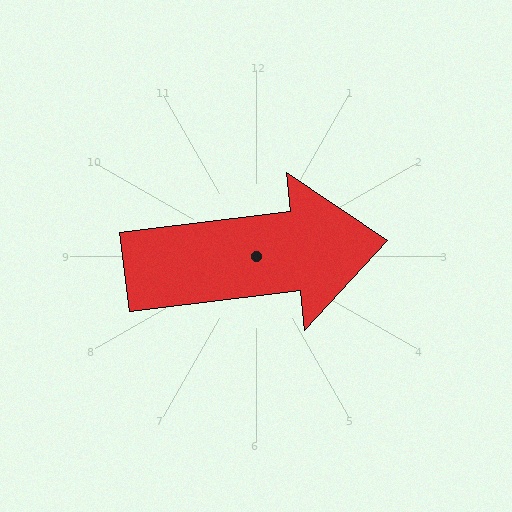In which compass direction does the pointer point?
East.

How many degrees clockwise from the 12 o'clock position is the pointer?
Approximately 83 degrees.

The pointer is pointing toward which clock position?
Roughly 3 o'clock.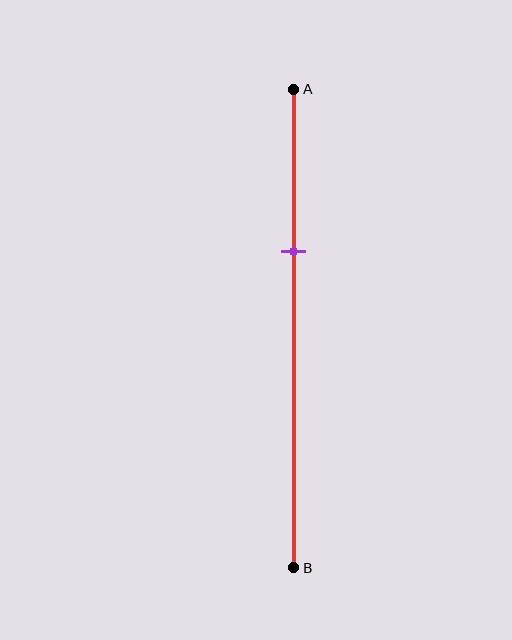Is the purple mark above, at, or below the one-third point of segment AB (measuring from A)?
The purple mark is approximately at the one-third point of segment AB.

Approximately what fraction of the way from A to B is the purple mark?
The purple mark is approximately 35% of the way from A to B.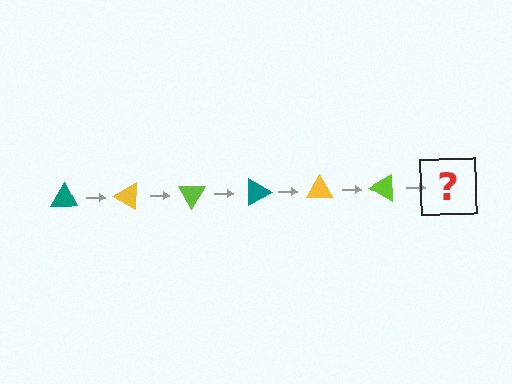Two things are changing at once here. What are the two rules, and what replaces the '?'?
The two rules are that it rotates 30 degrees each step and the color cycles through teal, yellow, and lime. The '?' should be a teal triangle, rotated 180 degrees from the start.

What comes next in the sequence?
The next element should be a teal triangle, rotated 180 degrees from the start.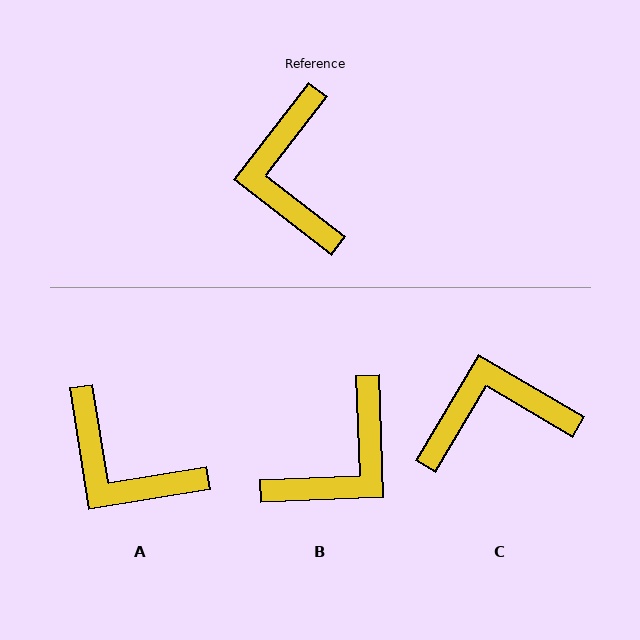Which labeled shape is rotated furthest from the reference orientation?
B, about 130 degrees away.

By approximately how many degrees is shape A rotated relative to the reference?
Approximately 47 degrees counter-clockwise.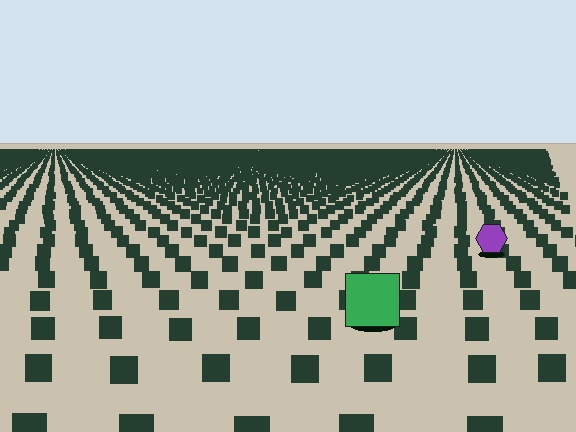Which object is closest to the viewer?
The green square is closest. The texture marks near it are larger and more spread out.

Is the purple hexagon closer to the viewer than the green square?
No. The green square is closer — you can tell from the texture gradient: the ground texture is coarser near it.